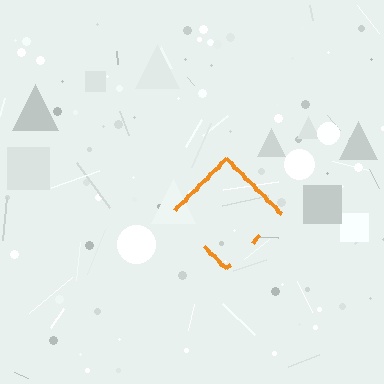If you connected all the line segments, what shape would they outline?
They would outline a diamond.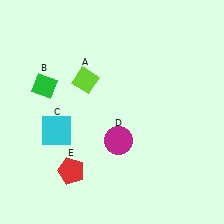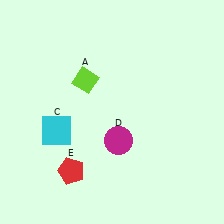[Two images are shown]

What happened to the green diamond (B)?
The green diamond (B) was removed in Image 2. It was in the top-left area of Image 1.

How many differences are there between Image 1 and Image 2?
There is 1 difference between the two images.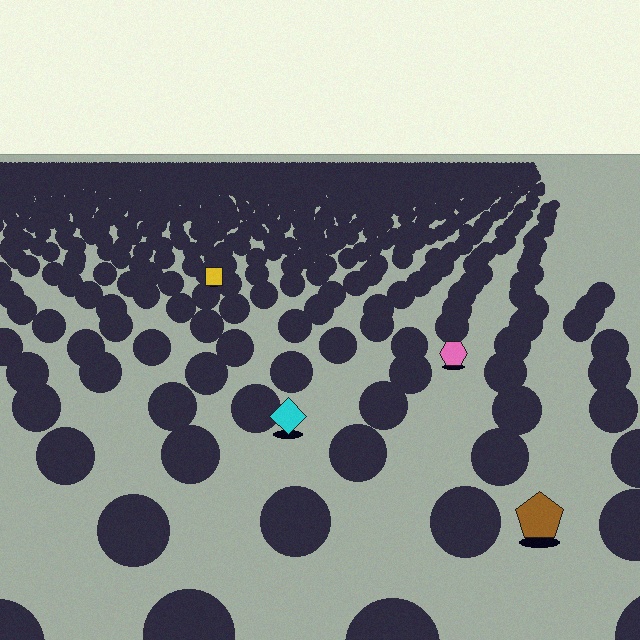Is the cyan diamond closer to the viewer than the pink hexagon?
Yes. The cyan diamond is closer — you can tell from the texture gradient: the ground texture is coarser near it.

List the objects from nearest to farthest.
From nearest to farthest: the brown pentagon, the cyan diamond, the pink hexagon, the yellow square.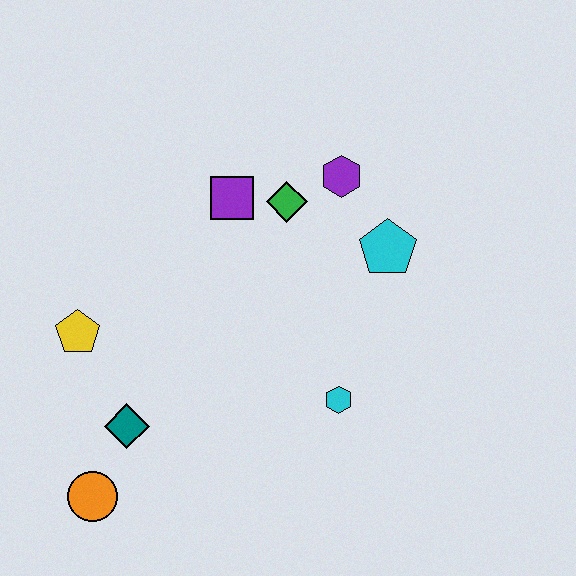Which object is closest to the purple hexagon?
The green diamond is closest to the purple hexagon.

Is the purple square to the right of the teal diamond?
Yes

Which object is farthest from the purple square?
The orange circle is farthest from the purple square.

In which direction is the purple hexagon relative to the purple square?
The purple hexagon is to the right of the purple square.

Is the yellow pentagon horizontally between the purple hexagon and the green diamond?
No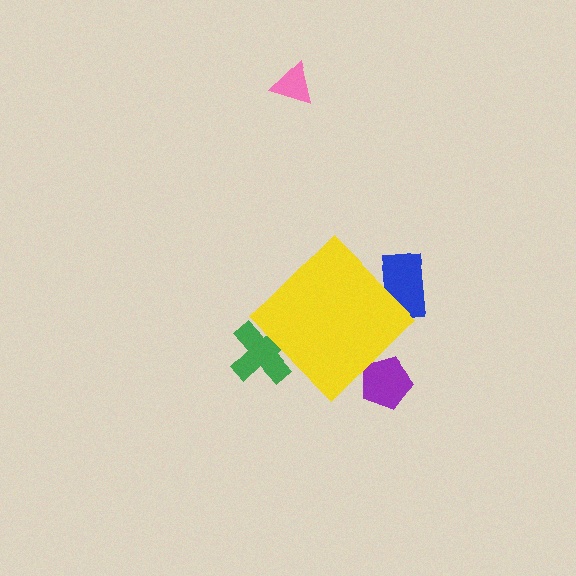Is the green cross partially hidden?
Yes, the green cross is partially hidden behind the yellow diamond.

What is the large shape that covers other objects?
A yellow diamond.